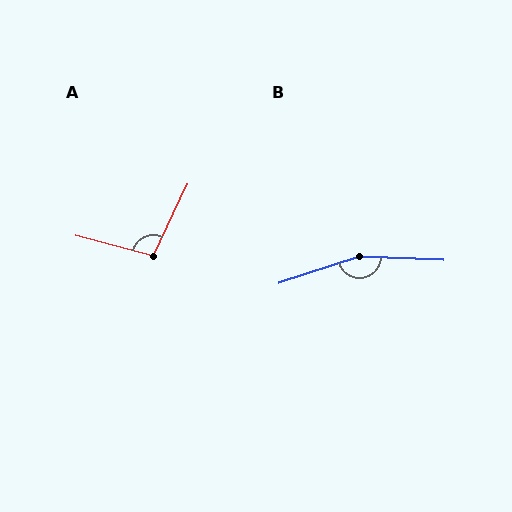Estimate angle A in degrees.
Approximately 101 degrees.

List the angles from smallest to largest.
A (101°), B (159°).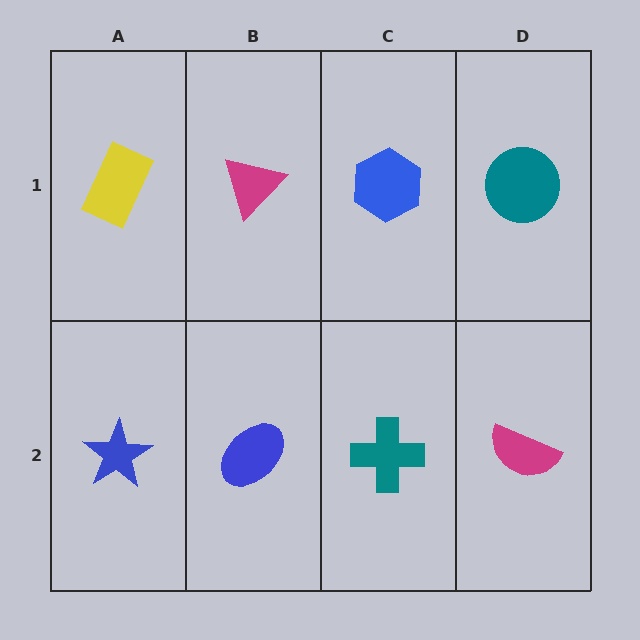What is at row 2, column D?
A magenta semicircle.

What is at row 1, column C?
A blue hexagon.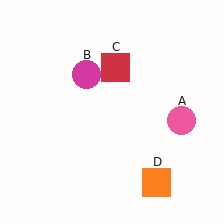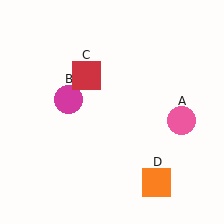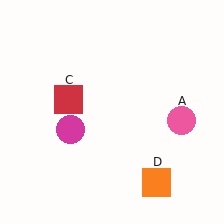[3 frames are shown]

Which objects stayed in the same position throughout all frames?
Pink circle (object A) and orange square (object D) remained stationary.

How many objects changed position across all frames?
2 objects changed position: magenta circle (object B), red square (object C).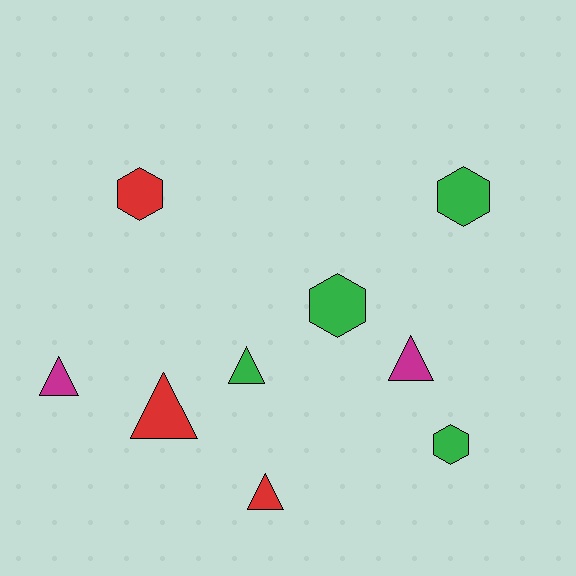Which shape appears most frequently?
Triangle, with 5 objects.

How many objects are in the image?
There are 9 objects.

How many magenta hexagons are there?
There are no magenta hexagons.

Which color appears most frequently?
Green, with 4 objects.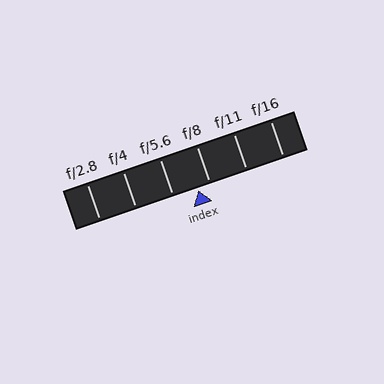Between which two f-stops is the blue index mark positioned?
The index mark is between f/5.6 and f/8.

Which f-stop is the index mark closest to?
The index mark is closest to f/8.